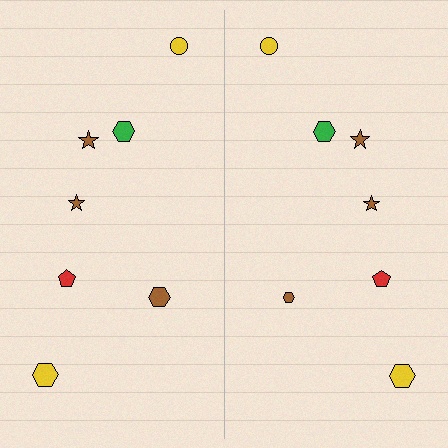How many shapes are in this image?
There are 14 shapes in this image.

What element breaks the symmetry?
The brown hexagon on the right side has a different size than its mirror counterpart.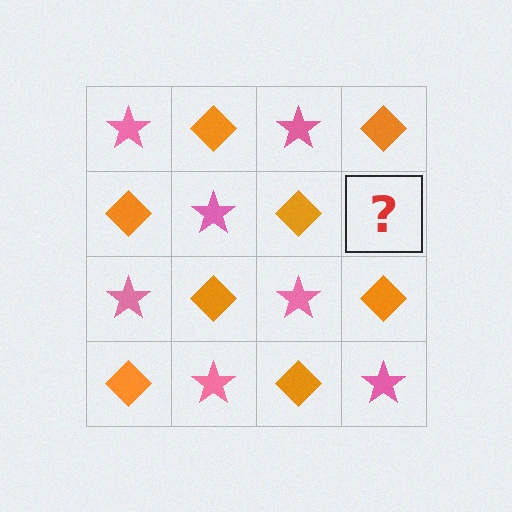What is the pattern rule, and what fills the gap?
The rule is that it alternates pink star and orange diamond in a checkerboard pattern. The gap should be filled with a pink star.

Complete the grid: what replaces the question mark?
The question mark should be replaced with a pink star.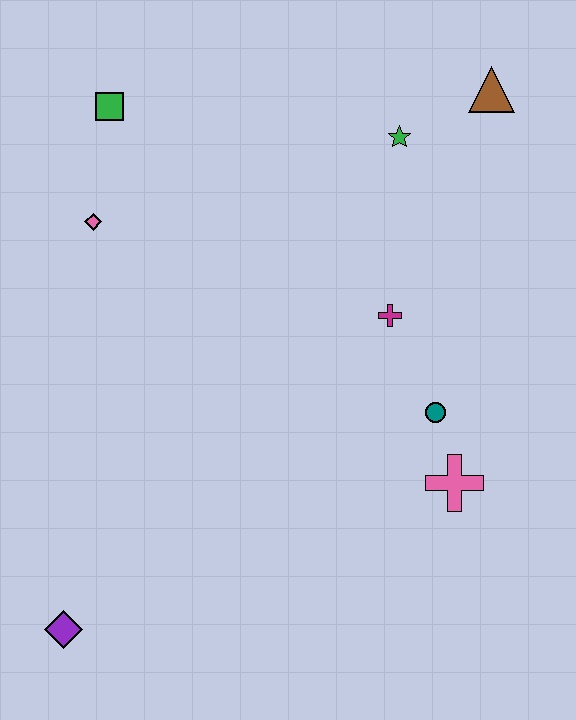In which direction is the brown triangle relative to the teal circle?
The brown triangle is above the teal circle.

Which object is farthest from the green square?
The purple diamond is farthest from the green square.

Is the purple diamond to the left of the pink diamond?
Yes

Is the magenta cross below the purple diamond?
No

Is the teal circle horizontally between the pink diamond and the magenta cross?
No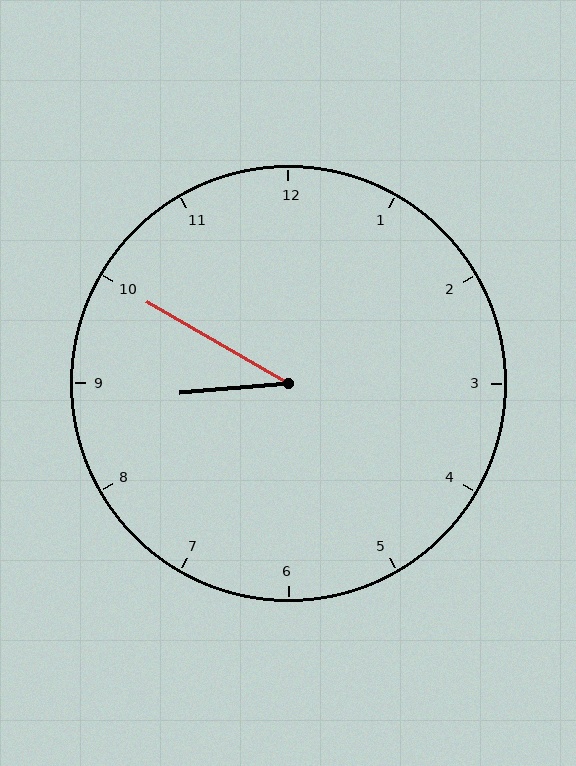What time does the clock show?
8:50.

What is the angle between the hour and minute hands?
Approximately 35 degrees.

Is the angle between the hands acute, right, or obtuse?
It is acute.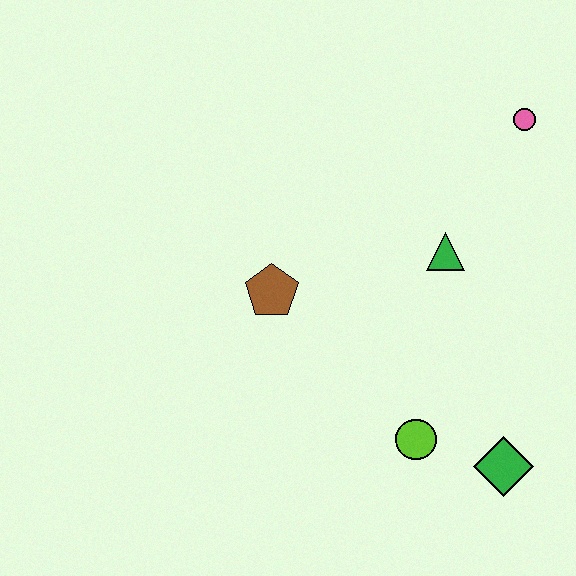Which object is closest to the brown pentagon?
The green triangle is closest to the brown pentagon.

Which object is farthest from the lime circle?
The pink circle is farthest from the lime circle.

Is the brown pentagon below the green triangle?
Yes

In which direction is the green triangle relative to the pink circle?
The green triangle is below the pink circle.